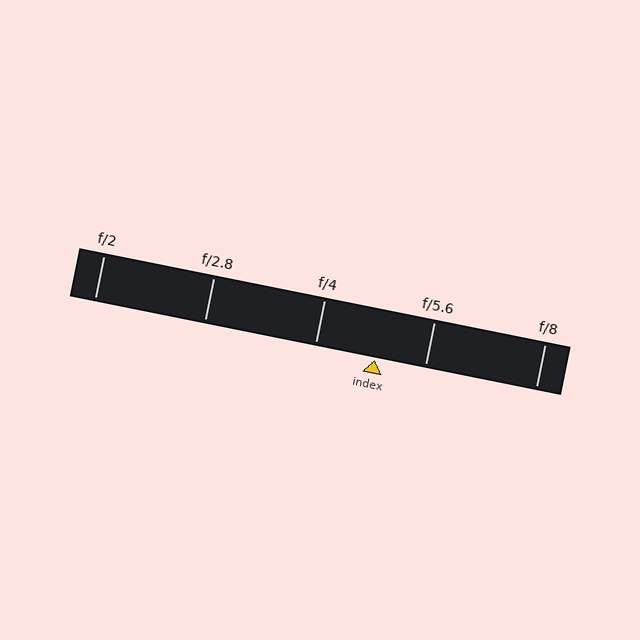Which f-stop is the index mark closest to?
The index mark is closest to f/5.6.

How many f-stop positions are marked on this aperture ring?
There are 5 f-stop positions marked.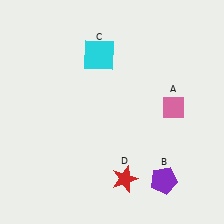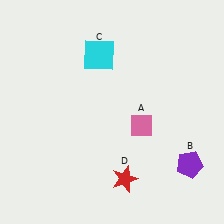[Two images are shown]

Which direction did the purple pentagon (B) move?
The purple pentagon (B) moved right.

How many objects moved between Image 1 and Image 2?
2 objects moved between the two images.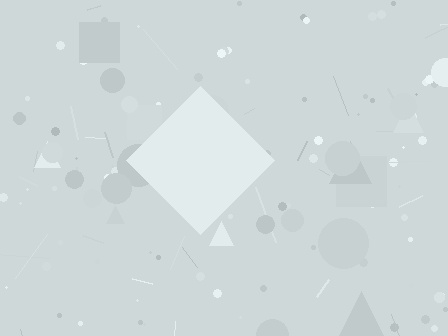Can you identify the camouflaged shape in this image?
The camouflaged shape is a diamond.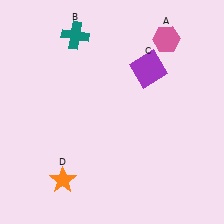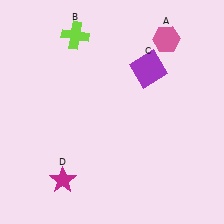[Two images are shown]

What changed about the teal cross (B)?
In Image 1, B is teal. In Image 2, it changed to lime.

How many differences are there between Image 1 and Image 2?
There are 2 differences between the two images.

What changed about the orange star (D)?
In Image 1, D is orange. In Image 2, it changed to magenta.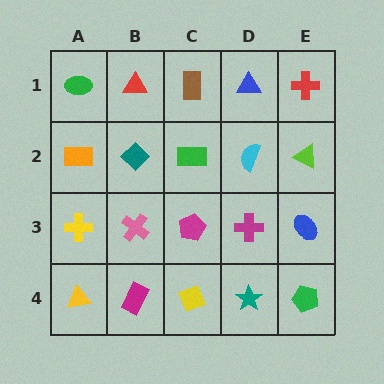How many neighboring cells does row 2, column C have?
4.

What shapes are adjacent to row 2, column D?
A blue triangle (row 1, column D), a magenta cross (row 3, column D), a green rectangle (row 2, column C), a lime triangle (row 2, column E).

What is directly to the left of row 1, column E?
A blue triangle.